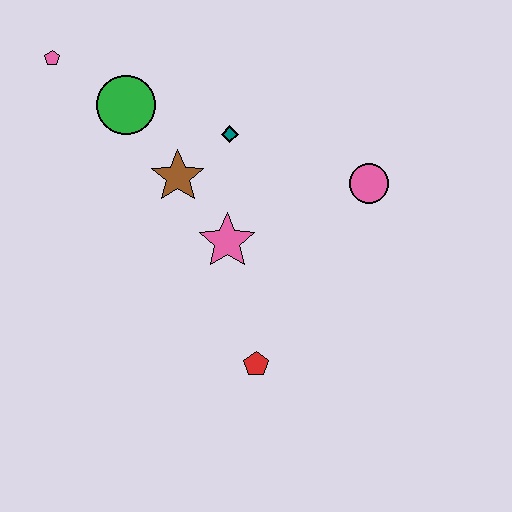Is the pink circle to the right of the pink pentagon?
Yes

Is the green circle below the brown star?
No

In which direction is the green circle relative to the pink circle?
The green circle is to the left of the pink circle.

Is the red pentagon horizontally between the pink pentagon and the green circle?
No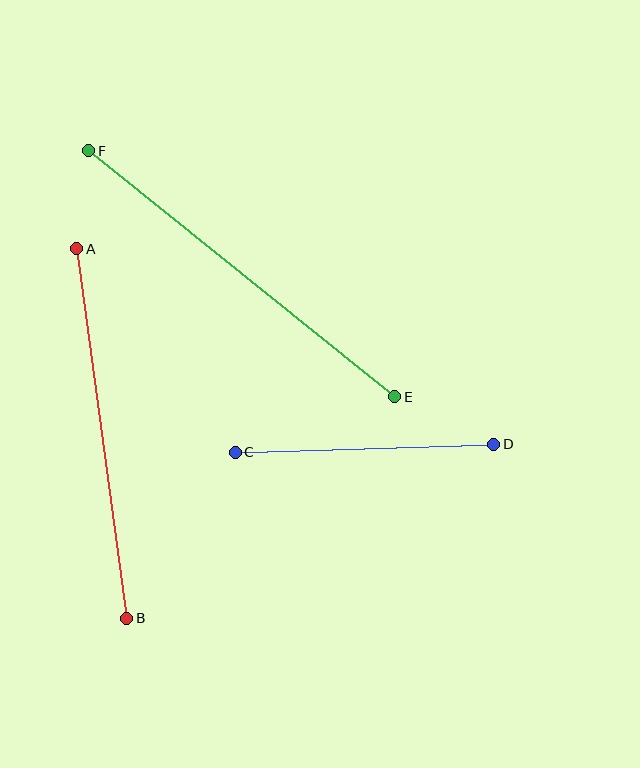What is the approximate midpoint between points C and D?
The midpoint is at approximately (364, 448) pixels.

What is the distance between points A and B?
The distance is approximately 373 pixels.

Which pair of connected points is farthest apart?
Points E and F are farthest apart.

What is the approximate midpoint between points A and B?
The midpoint is at approximately (102, 433) pixels.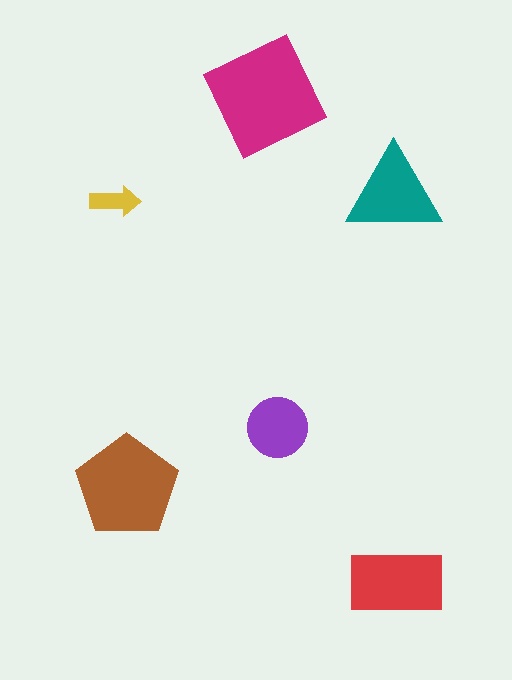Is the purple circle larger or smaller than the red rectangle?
Smaller.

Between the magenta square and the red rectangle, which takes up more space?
The magenta square.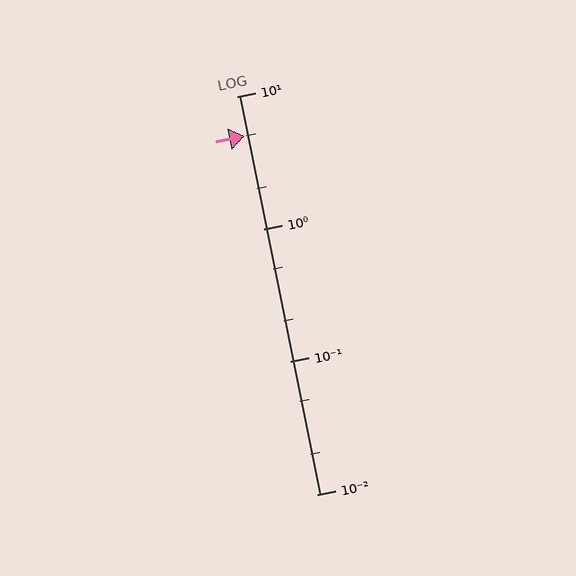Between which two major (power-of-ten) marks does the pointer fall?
The pointer is between 1 and 10.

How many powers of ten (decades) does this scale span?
The scale spans 3 decades, from 0.01 to 10.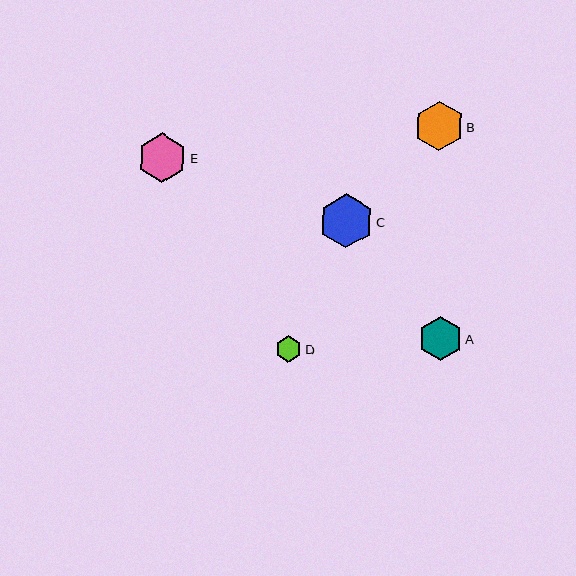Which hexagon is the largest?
Hexagon C is the largest with a size of approximately 54 pixels.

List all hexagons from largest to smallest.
From largest to smallest: C, E, B, A, D.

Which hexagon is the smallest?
Hexagon D is the smallest with a size of approximately 26 pixels.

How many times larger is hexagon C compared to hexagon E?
Hexagon C is approximately 1.1 times the size of hexagon E.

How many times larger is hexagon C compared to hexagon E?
Hexagon C is approximately 1.1 times the size of hexagon E.